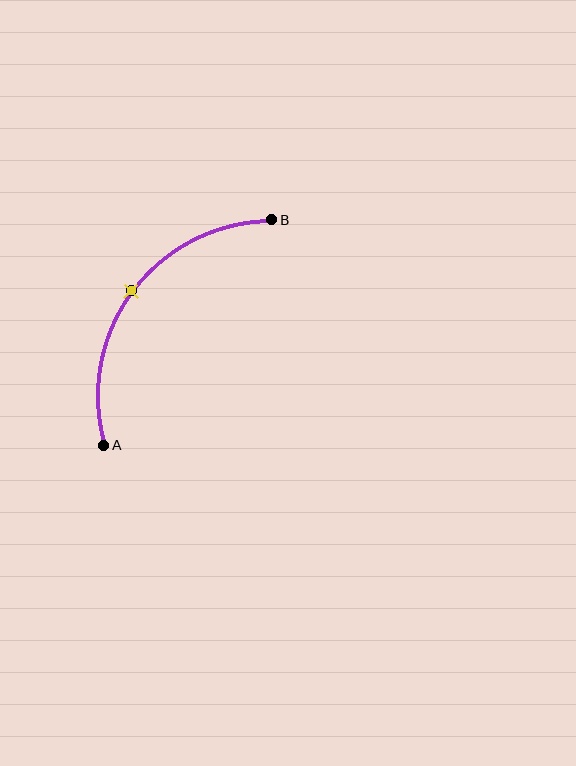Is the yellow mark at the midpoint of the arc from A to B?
Yes. The yellow mark lies on the arc at equal arc-length from both A and B — it is the arc midpoint.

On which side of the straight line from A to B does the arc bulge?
The arc bulges above and to the left of the straight line connecting A and B.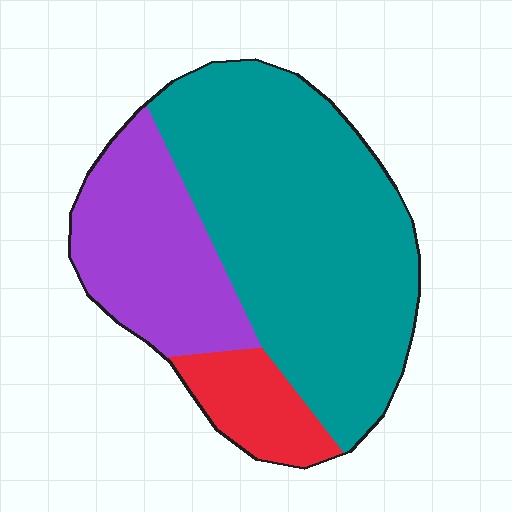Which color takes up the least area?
Red, at roughly 10%.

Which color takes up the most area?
Teal, at roughly 60%.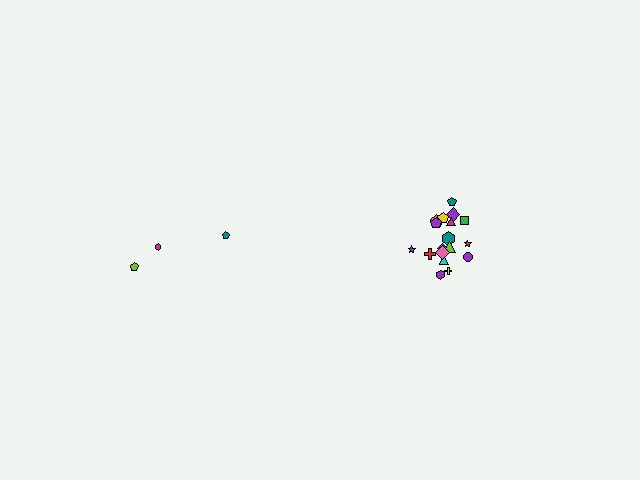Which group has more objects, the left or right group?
The right group.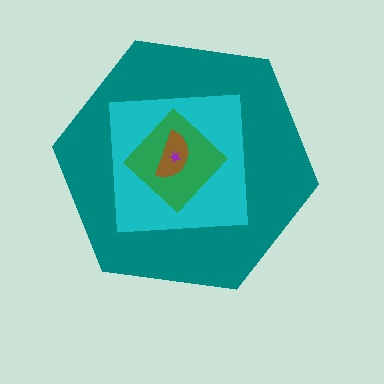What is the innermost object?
The purple star.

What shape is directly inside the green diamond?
The brown semicircle.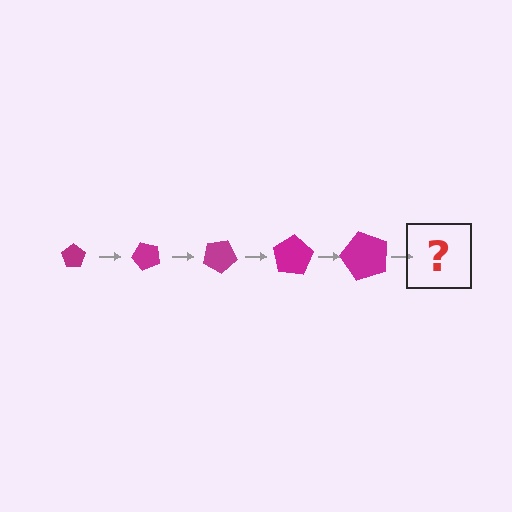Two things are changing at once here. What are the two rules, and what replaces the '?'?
The two rules are that the pentagon grows larger each step and it rotates 50 degrees each step. The '?' should be a pentagon, larger than the previous one and rotated 250 degrees from the start.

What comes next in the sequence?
The next element should be a pentagon, larger than the previous one and rotated 250 degrees from the start.